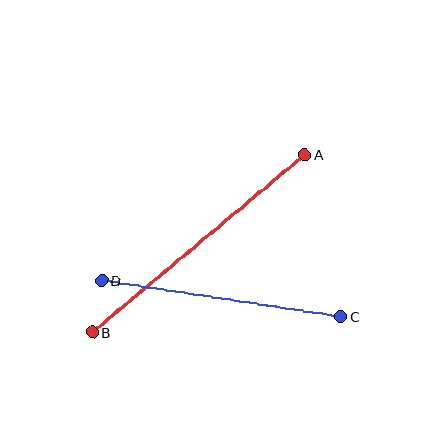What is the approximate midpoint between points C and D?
The midpoint is at approximately (221, 298) pixels.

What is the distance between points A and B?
The distance is approximately 277 pixels.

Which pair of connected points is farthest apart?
Points A and B are farthest apart.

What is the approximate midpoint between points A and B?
The midpoint is at approximately (199, 244) pixels.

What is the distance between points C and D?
The distance is approximately 242 pixels.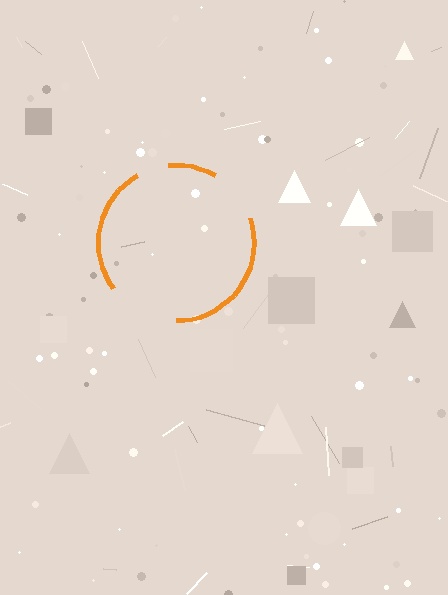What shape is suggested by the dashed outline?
The dashed outline suggests a circle.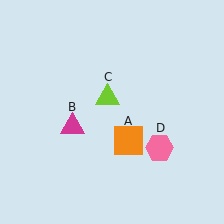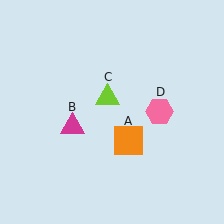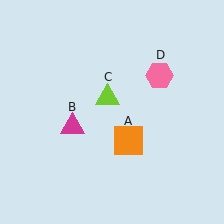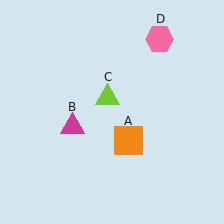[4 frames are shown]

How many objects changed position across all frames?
1 object changed position: pink hexagon (object D).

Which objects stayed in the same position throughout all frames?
Orange square (object A) and magenta triangle (object B) and lime triangle (object C) remained stationary.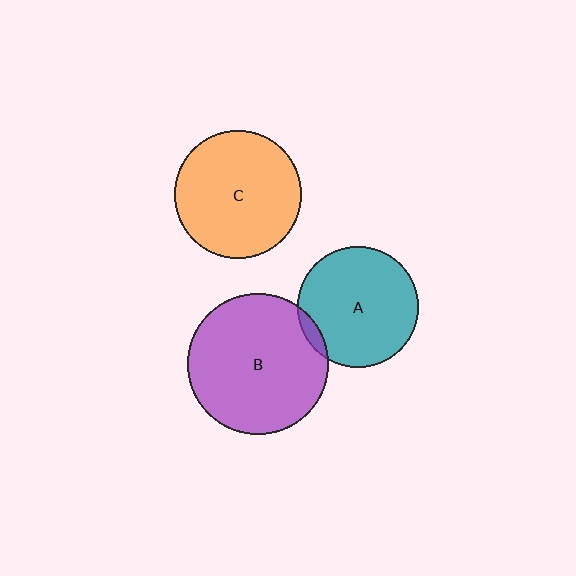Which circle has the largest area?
Circle B (purple).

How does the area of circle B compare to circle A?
Approximately 1.4 times.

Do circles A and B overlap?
Yes.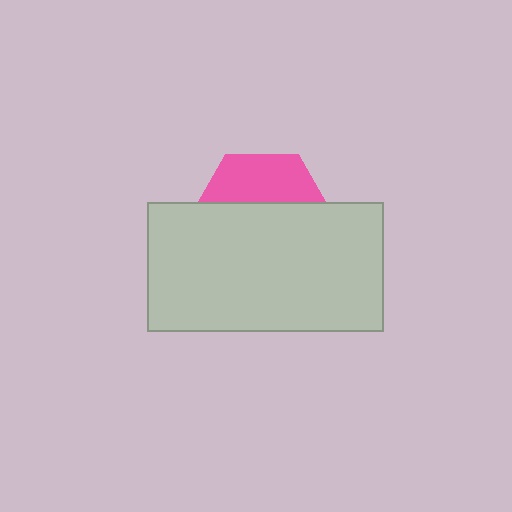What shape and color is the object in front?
The object in front is a light gray rectangle.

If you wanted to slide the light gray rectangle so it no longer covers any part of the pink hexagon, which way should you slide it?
Slide it down — that is the most direct way to separate the two shapes.